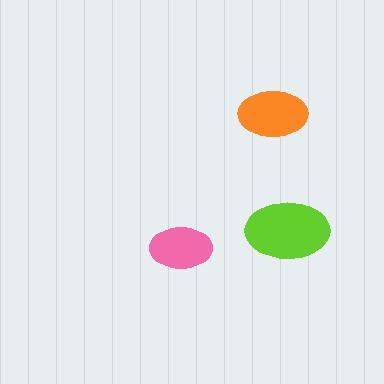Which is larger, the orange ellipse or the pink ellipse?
The orange one.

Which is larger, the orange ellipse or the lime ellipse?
The lime one.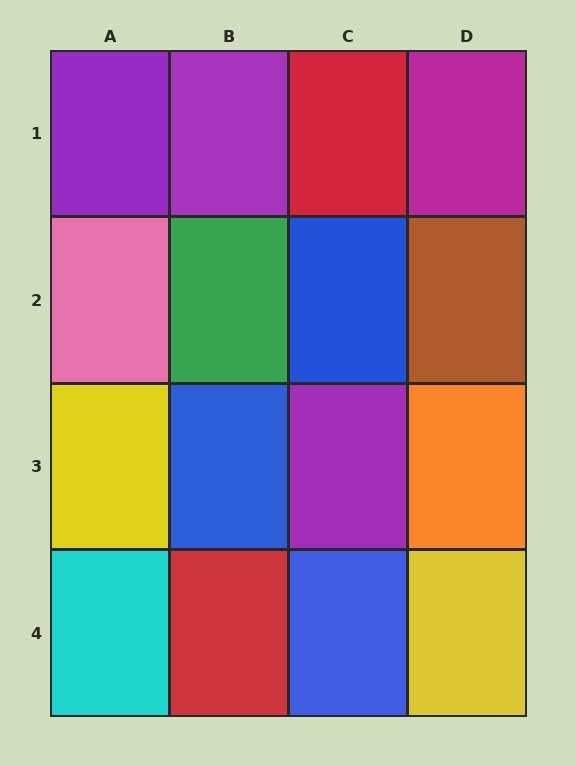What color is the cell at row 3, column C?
Purple.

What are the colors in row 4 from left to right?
Cyan, red, blue, yellow.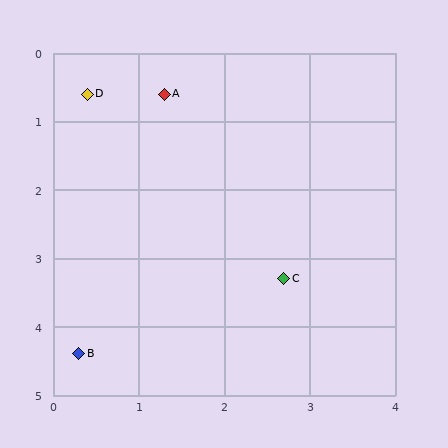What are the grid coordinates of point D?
Point D is at approximately (0.4, 0.6).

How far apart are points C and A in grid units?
Points C and A are about 3.0 grid units apart.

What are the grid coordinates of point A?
Point A is at approximately (1.3, 0.6).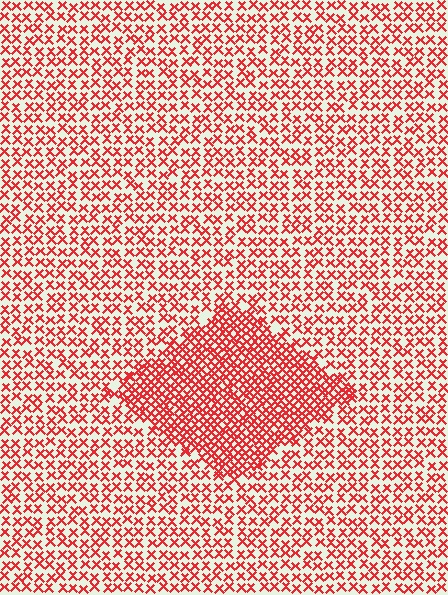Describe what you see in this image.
The image contains small red elements arranged at two different densities. A diamond-shaped region is visible where the elements are more densely packed than the surrounding area.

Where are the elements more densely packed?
The elements are more densely packed inside the diamond boundary.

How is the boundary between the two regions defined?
The boundary is defined by a change in element density (approximately 2.0x ratio). All elements are the same color, size, and shape.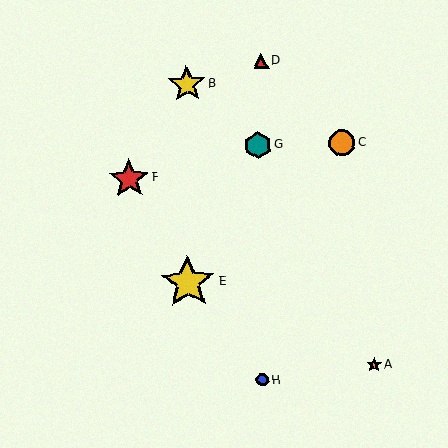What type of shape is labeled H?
Shape H is a blue circle.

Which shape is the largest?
The yellow star (labeled E) is the largest.